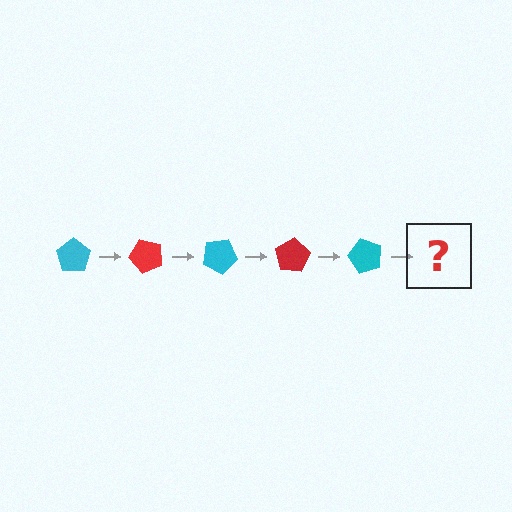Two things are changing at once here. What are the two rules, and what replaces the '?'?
The two rules are that it rotates 50 degrees each step and the color cycles through cyan and red. The '?' should be a red pentagon, rotated 250 degrees from the start.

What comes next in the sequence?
The next element should be a red pentagon, rotated 250 degrees from the start.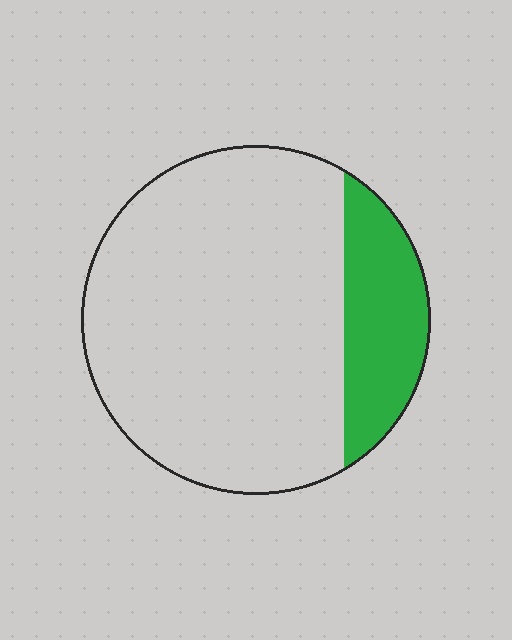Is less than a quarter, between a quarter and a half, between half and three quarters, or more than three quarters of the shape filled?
Less than a quarter.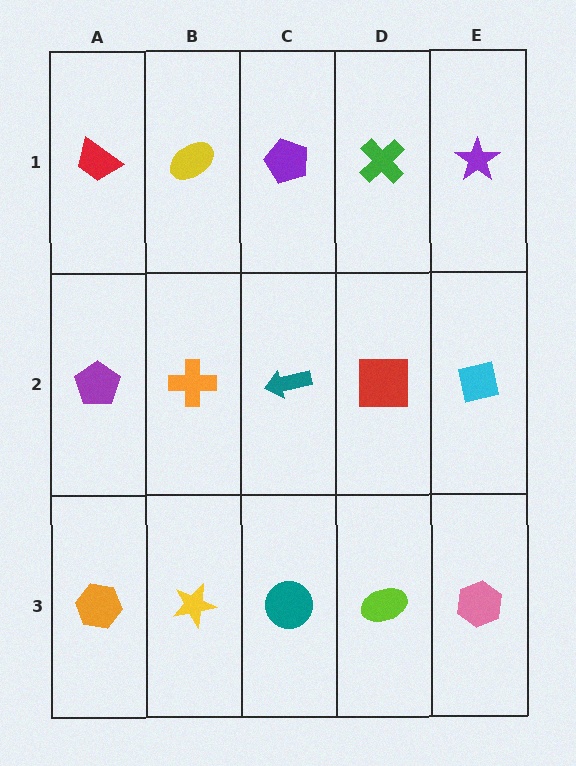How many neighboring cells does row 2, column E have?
3.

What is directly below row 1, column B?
An orange cross.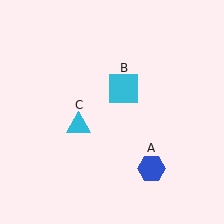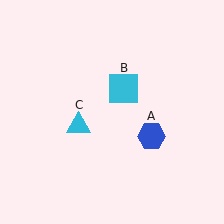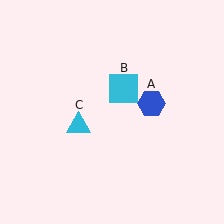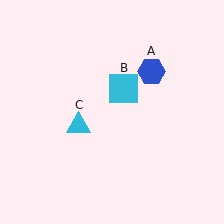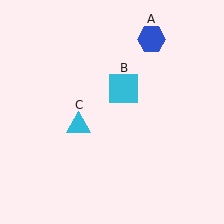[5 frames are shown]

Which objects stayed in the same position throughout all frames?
Cyan square (object B) and cyan triangle (object C) remained stationary.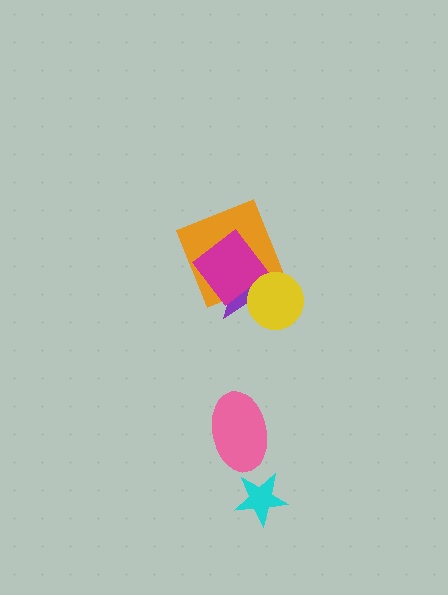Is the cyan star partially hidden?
No, no other shape covers it.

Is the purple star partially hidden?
Yes, it is partially covered by another shape.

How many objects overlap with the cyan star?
0 objects overlap with the cyan star.